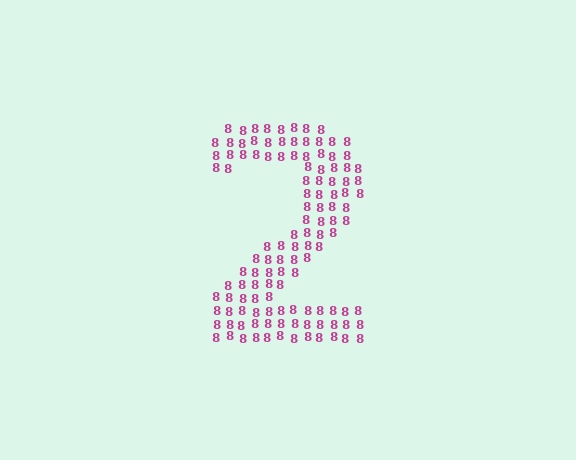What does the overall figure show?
The overall figure shows the digit 2.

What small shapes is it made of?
It is made of small digit 8's.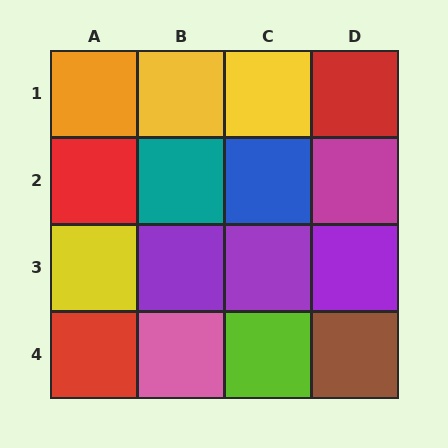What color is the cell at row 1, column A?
Orange.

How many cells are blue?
1 cell is blue.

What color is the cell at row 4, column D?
Brown.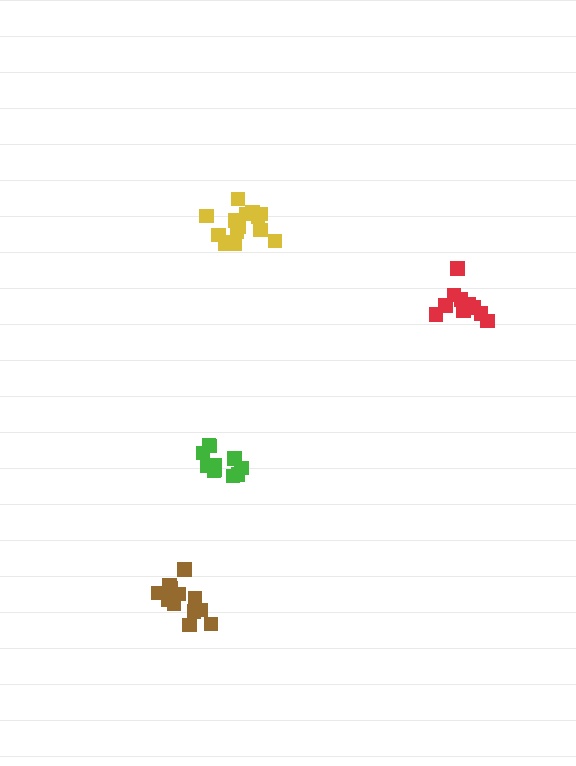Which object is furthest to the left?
The brown cluster is leftmost.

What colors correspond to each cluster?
The clusters are colored: brown, green, yellow, red.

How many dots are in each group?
Group 1: 12 dots, Group 2: 11 dots, Group 3: 15 dots, Group 4: 10 dots (48 total).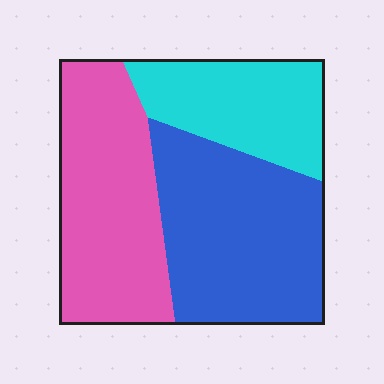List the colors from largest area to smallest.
From largest to smallest: blue, pink, cyan.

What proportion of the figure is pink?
Pink takes up between a quarter and a half of the figure.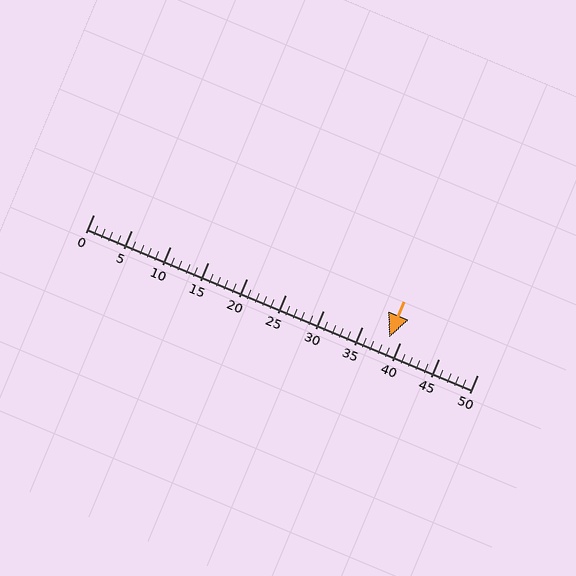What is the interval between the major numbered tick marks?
The major tick marks are spaced 5 units apart.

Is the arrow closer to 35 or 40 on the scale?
The arrow is closer to 40.